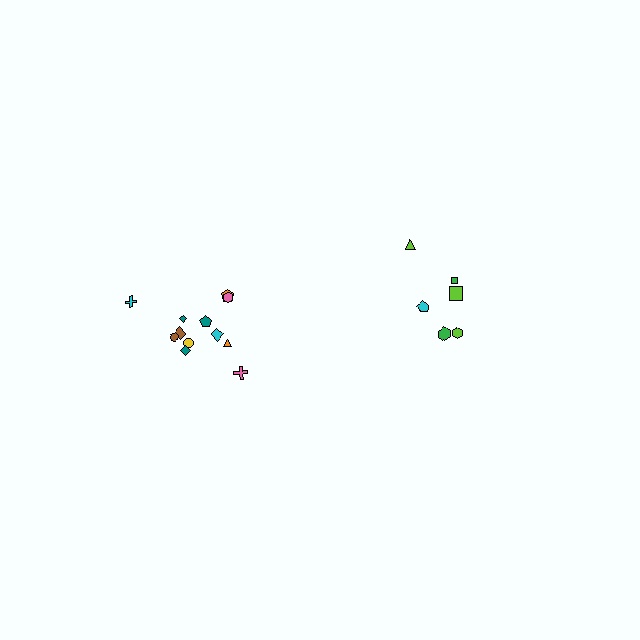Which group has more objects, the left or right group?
The left group.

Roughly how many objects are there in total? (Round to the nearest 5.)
Roughly 20 objects in total.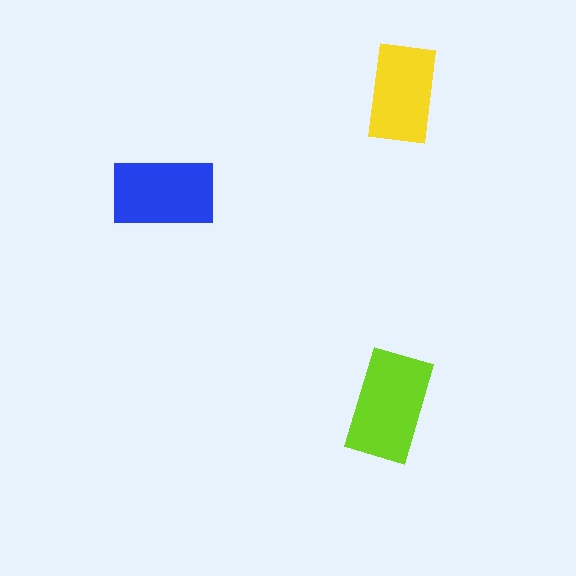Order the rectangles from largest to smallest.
the lime one, the blue one, the yellow one.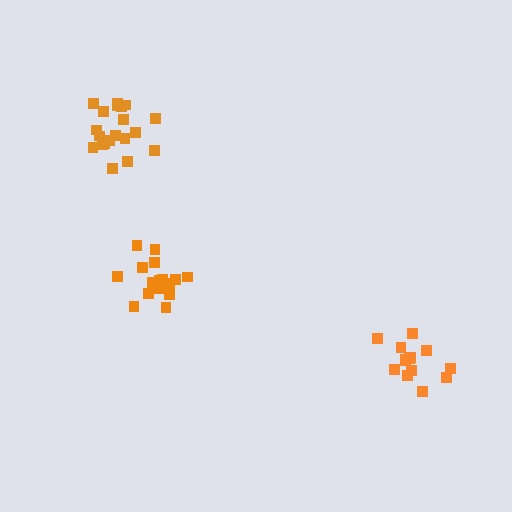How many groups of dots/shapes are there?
There are 3 groups.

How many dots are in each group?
Group 1: 20 dots, Group 2: 19 dots, Group 3: 14 dots (53 total).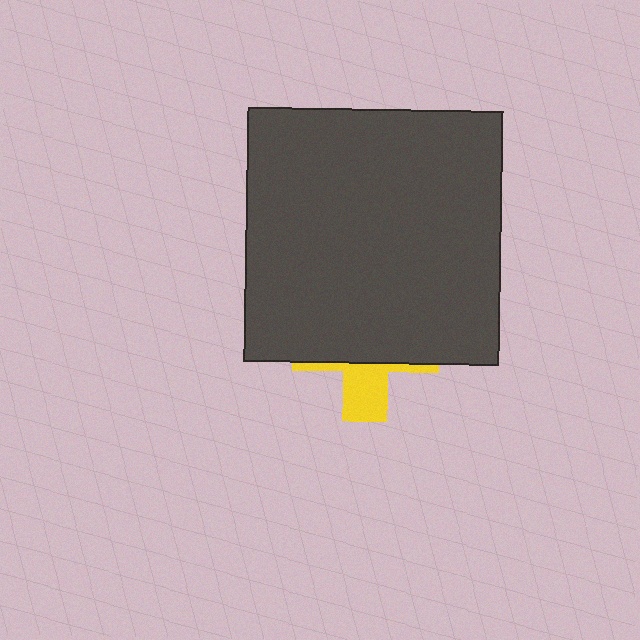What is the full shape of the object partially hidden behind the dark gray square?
The partially hidden object is a yellow cross.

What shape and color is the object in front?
The object in front is a dark gray square.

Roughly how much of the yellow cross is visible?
A small part of it is visible (roughly 31%).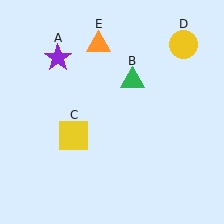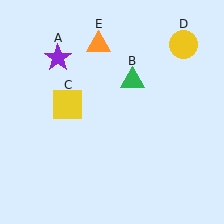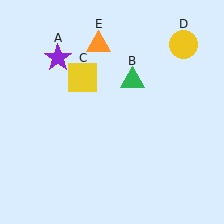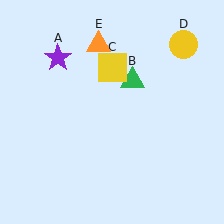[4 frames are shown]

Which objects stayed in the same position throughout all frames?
Purple star (object A) and green triangle (object B) and yellow circle (object D) and orange triangle (object E) remained stationary.